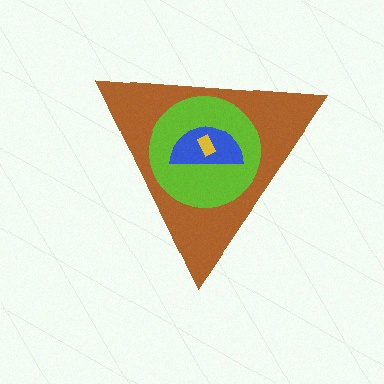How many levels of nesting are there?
4.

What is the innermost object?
The yellow rectangle.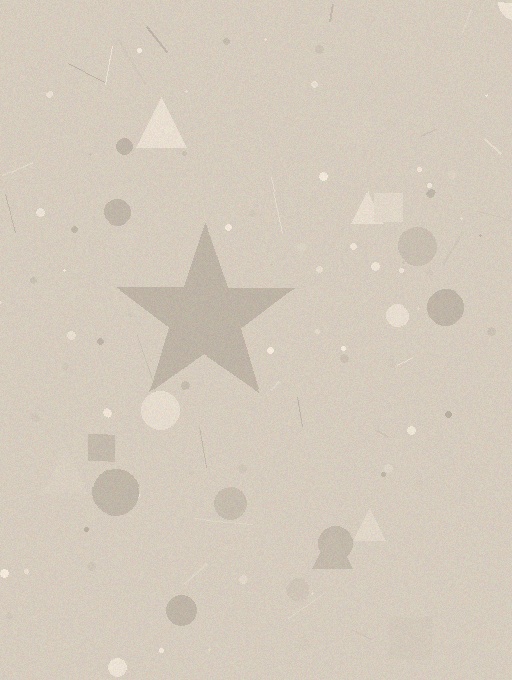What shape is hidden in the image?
A star is hidden in the image.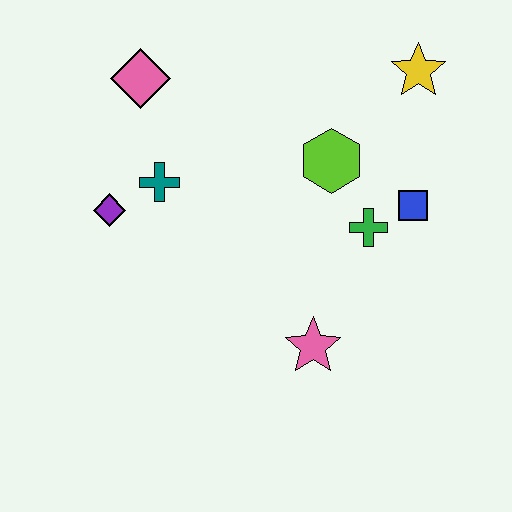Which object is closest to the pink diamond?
The teal cross is closest to the pink diamond.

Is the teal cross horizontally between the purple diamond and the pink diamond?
No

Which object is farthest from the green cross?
The pink diamond is farthest from the green cross.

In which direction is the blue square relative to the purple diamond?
The blue square is to the right of the purple diamond.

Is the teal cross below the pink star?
No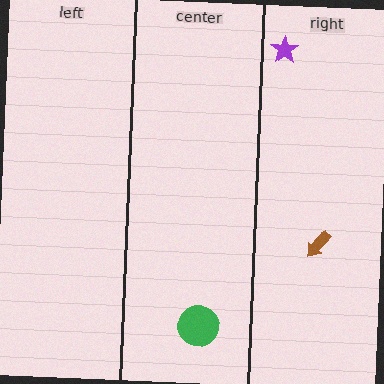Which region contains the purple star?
The right region.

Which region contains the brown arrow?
The right region.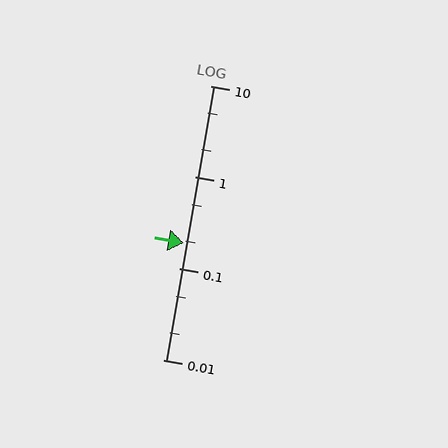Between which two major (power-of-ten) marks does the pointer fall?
The pointer is between 0.1 and 1.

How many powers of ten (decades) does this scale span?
The scale spans 3 decades, from 0.01 to 10.